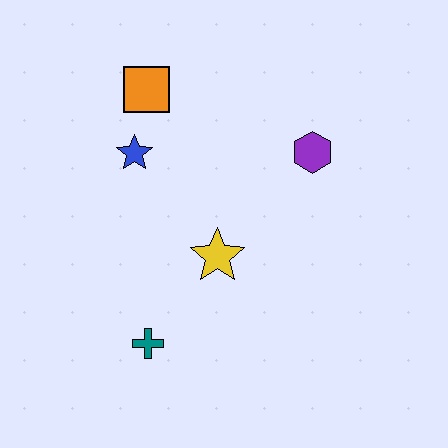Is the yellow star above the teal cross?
Yes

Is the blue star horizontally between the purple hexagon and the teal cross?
No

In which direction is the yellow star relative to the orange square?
The yellow star is below the orange square.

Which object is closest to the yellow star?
The teal cross is closest to the yellow star.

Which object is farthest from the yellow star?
The orange square is farthest from the yellow star.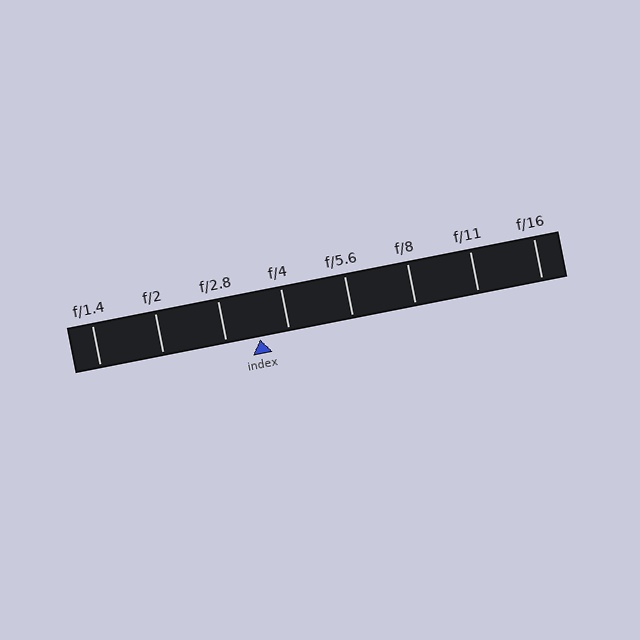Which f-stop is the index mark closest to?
The index mark is closest to f/4.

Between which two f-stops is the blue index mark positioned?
The index mark is between f/2.8 and f/4.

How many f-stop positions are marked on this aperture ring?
There are 8 f-stop positions marked.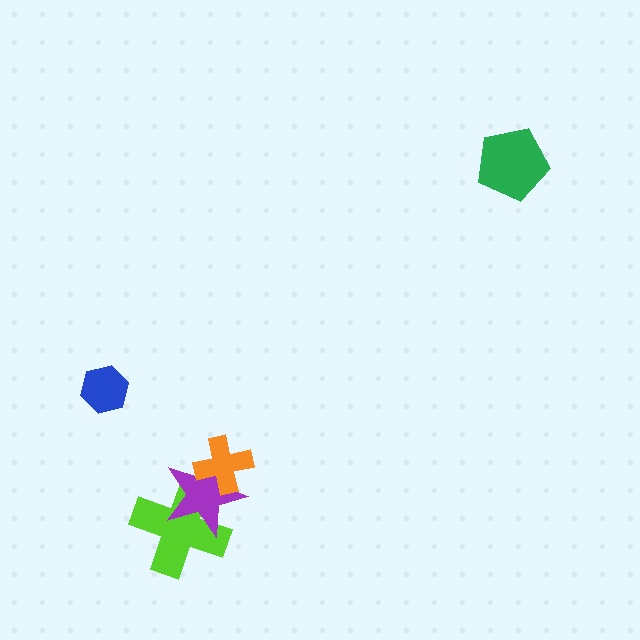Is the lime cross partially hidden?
Yes, it is partially covered by another shape.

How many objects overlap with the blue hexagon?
0 objects overlap with the blue hexagon.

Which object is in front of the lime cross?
The purple star is in front of the lime cross.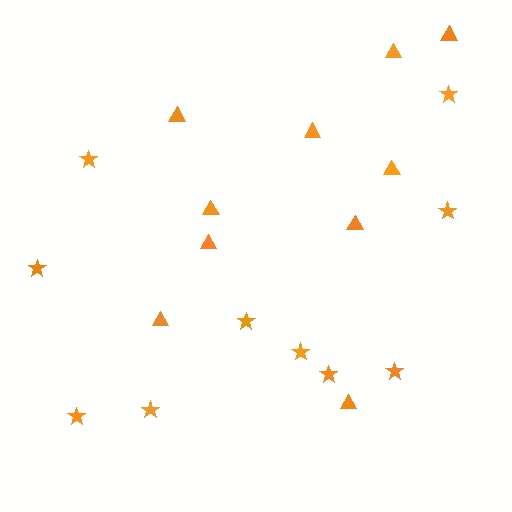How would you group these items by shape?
There are 2 groups: one group of triangles (10) and one group of stars (10).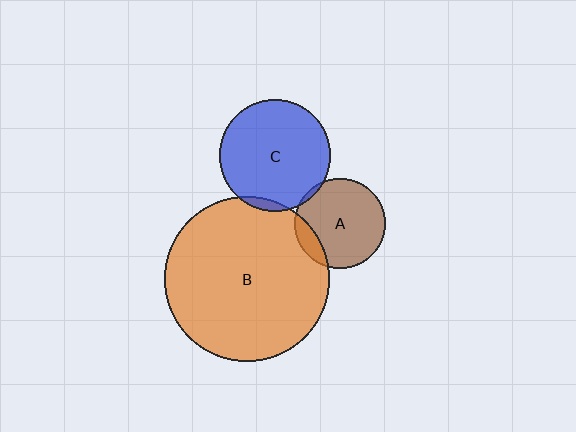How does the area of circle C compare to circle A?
Approximately 1.5 times.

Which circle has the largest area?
Circle B (orange).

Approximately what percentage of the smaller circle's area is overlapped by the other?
Approximately 5%.